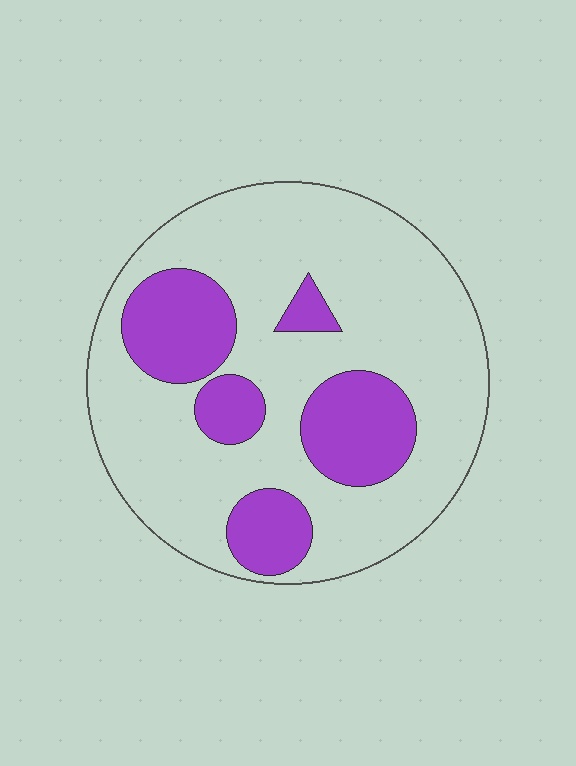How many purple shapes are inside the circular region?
5.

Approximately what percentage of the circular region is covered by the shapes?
Approximately 25%.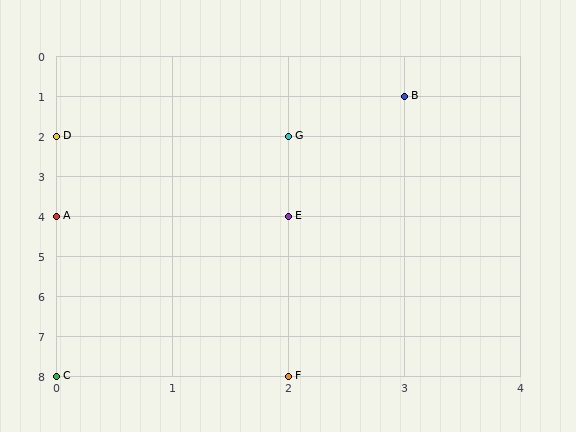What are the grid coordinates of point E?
Point E is at grid coordinates (2, 4).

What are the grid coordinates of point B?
Point B is at grid coordinates (3, 1).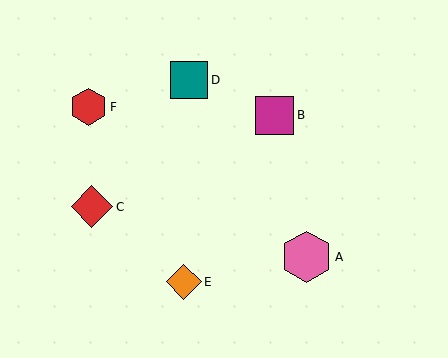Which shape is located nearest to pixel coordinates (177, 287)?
The orange diamond (labeled E) at (184, 282) is nearest to that location.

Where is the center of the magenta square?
The center of the magenta square is at (275, 115).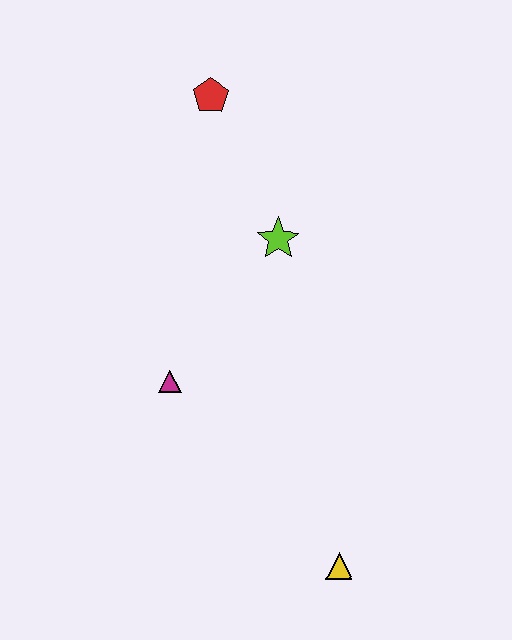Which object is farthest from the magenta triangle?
The red pentagon is farthest from the magenta triangle.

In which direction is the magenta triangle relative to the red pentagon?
The magenta triangle is below the red pentagon.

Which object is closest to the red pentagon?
The lime star is closest to the red pentagon.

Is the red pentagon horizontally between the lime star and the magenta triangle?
Yes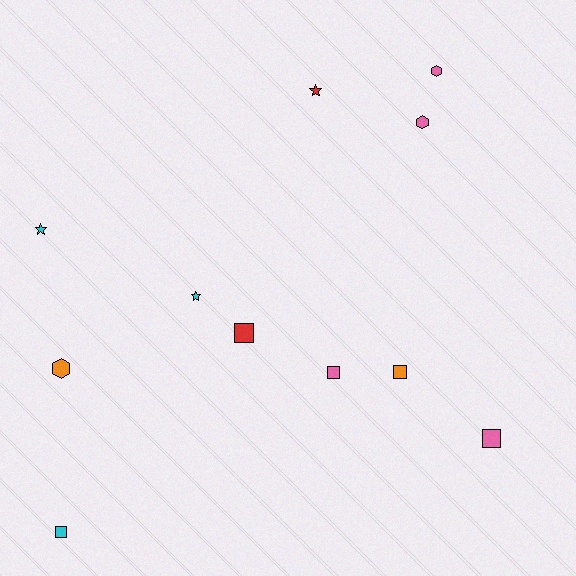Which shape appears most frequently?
Square, with 5 objects.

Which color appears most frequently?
Pink, with 4 objects.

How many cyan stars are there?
There are 2 cyan stars.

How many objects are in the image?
There are 11 objects.